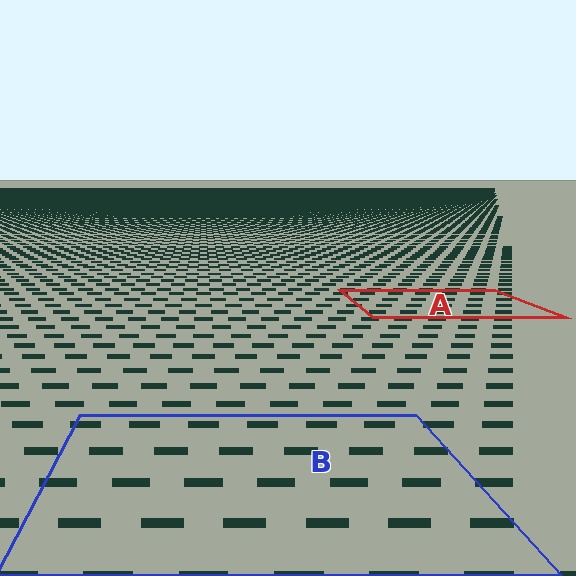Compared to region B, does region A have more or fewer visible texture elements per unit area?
Region A has more texture elements per unit area — they are packed more densely because it is farther away.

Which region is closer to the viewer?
Region B is closer. The texture elements there are larger and more spread out.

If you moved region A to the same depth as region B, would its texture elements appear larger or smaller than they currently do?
They would appear larger. At a closer depth, the same texture elements are projected at a bigger on-screen size.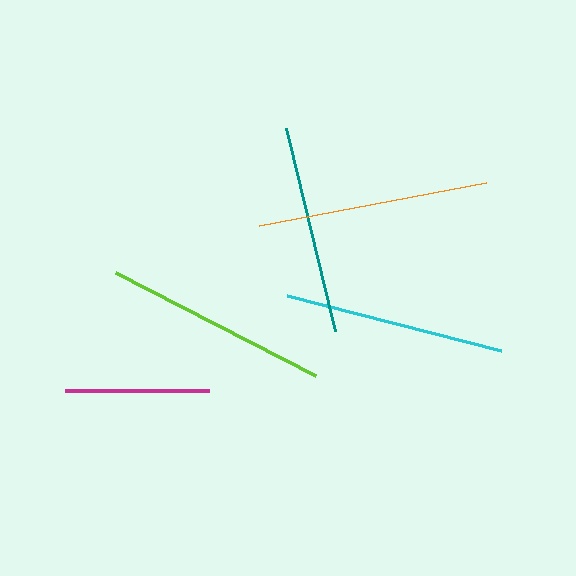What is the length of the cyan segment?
The cyan segment is approximately 221 pixels long.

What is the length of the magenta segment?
The magenta segment is approximately 144 pixels long.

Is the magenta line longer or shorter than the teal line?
The teal line is longer than the magenta line.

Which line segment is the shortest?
The magenta line is the shortest at approximately 144 pixels.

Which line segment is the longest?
The orange line is the longest at approximately 231 pixels.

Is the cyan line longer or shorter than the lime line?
The lime line is longer than the cyan line.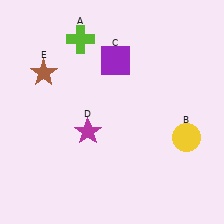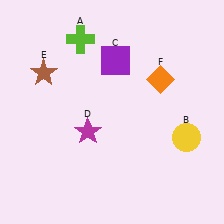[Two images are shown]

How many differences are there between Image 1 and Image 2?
There is 1 difference between the two images.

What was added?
An orange diamond (F) was added in Image 2.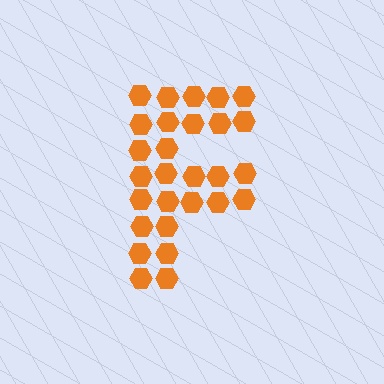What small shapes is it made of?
It is made of small hexagons.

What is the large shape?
The large shape is the letter F.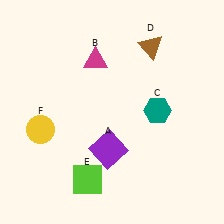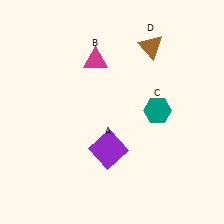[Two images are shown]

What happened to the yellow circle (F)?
The yellow circle (F) was removed in Image 2. It was in the bottom-left area of Image 1.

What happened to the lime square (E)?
The lime square (E) was removed in Image 2. It was in the bottom-left area of Image 1.